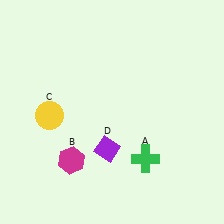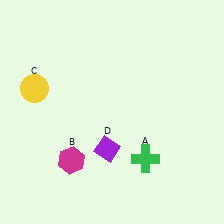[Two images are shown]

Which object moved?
The yellow circle (C) moved up.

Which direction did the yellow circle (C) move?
The yellow circle (C) moved up.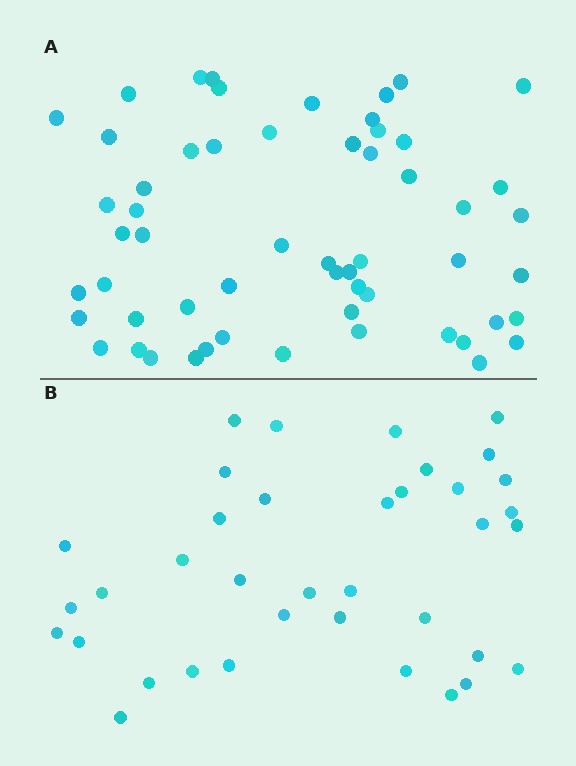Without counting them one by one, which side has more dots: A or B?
Region A (the top region) has more dots.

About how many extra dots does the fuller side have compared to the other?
Region A has approximately 20 more dots than region B.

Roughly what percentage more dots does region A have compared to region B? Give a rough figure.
About 55% more.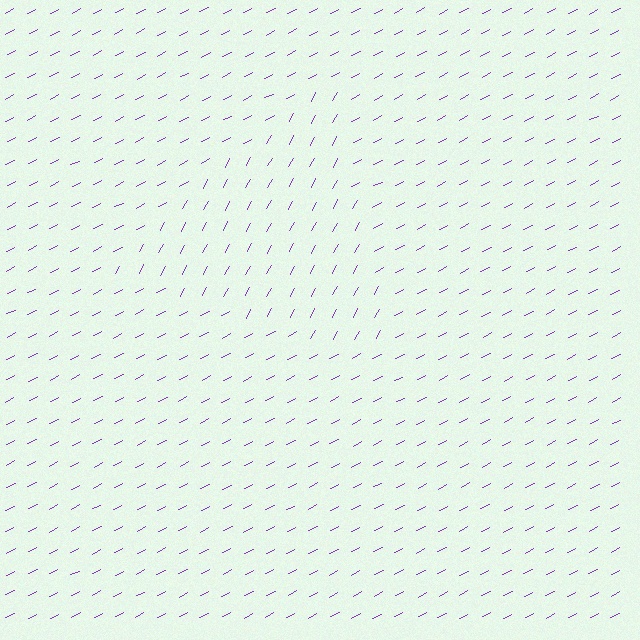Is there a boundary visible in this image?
Yes, there is a texture boundary formed by a change in line orientation.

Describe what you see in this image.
The image is filled with small purple line segments. A triangle region in the image has lines oriented differently from the surrounding lines, creating a visible texture boundary.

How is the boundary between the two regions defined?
The boundary is defined purely by a change in line orientation (approximately 34 degrees difference). All lines are the same color and thickness.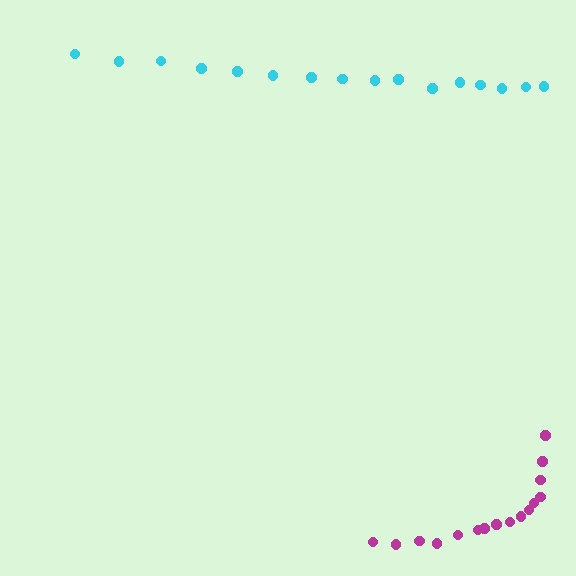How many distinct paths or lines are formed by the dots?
There are 2 distinct paths.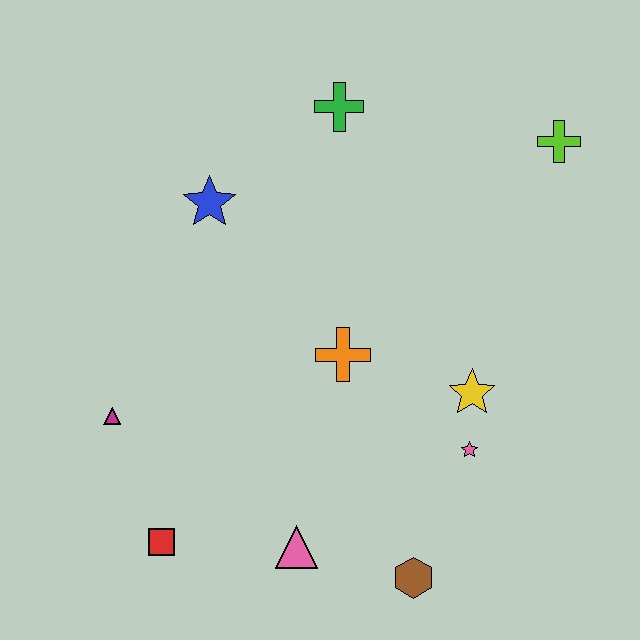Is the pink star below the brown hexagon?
No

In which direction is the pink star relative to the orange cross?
The pink star is to the right of the orange cross.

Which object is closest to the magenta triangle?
The red square is closest to the magenta triangle.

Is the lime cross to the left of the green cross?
No